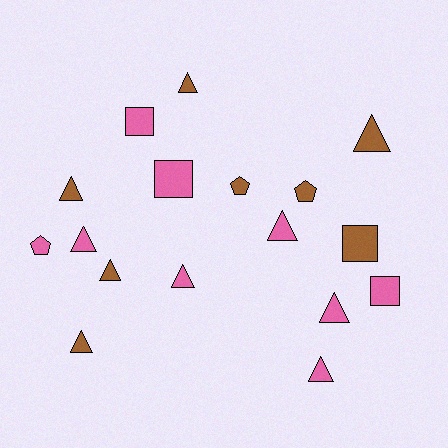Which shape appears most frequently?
Triangle, with 10 objects.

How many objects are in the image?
There are 17 objects.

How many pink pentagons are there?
There is 1 pink pentagon.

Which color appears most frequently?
Pink, with 9 objects.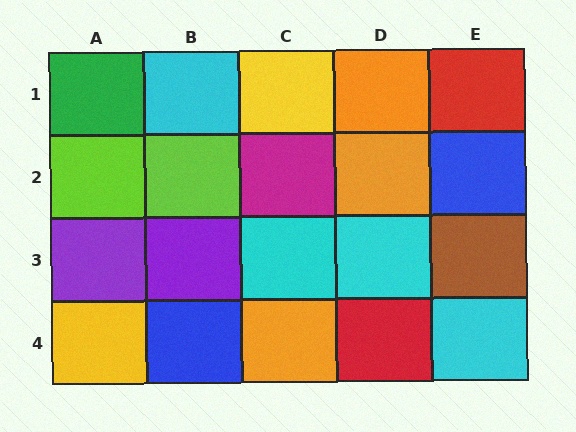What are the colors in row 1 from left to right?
Green, cyan, yellow, orange, red.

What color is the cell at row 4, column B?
Blue.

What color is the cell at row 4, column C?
Orange.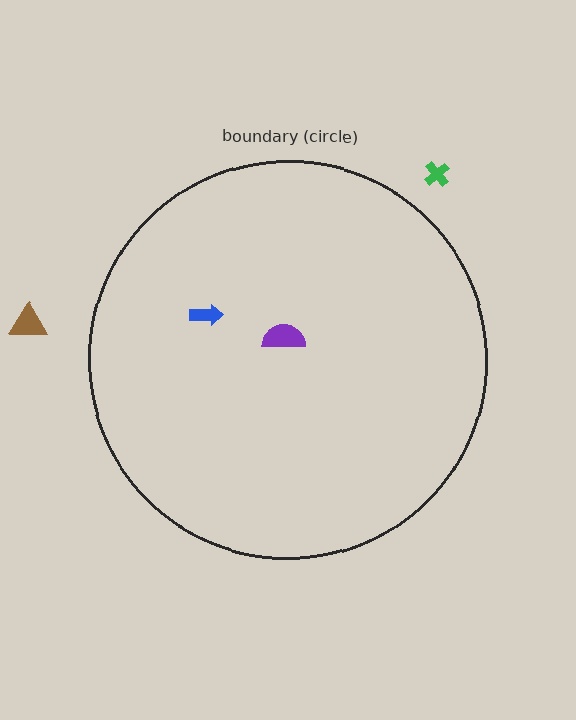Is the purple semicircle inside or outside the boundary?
Inside.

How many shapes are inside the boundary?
2 inside, 2 outside.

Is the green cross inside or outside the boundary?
Outside.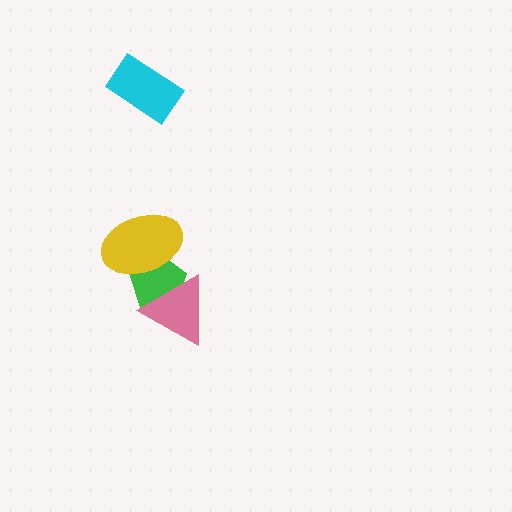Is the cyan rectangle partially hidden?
No, no other shape covers it.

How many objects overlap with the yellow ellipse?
2 objects overlap with the yellow ellipse.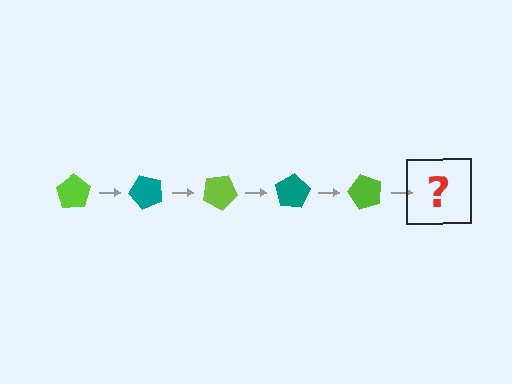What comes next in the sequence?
The next element should be a teal pentagon, rotated 250 degrees from the start.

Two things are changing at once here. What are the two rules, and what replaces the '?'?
The two rules are that it rotates 50 degrees each step and the color cycles through lime and teal. The '?' should be a teal pentagon, rotated 250 degrees from the start.